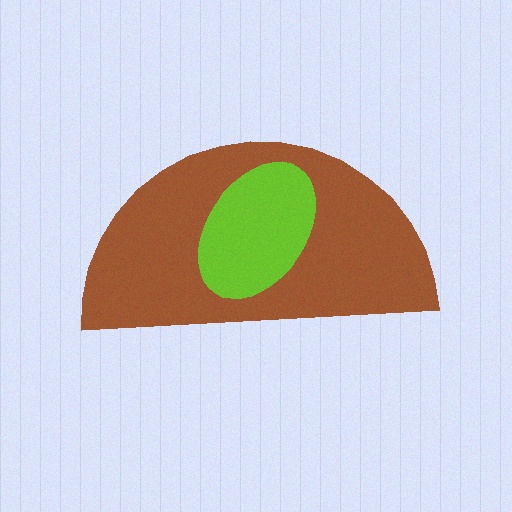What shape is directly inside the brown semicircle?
The lime ellipse.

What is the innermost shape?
The lime ellipse.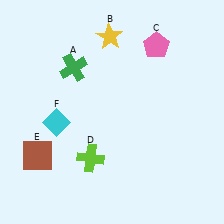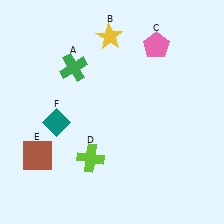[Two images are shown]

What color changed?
The diamond (F) changed from cyan in Image 1 to teal in Image 2.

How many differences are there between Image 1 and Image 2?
There is 1 difference between the two images.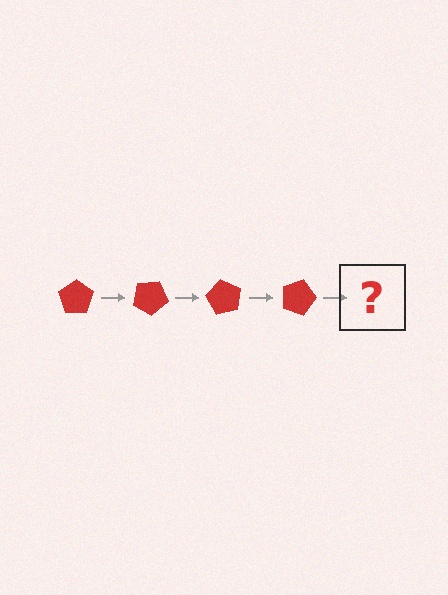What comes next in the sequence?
The next element should be a red pentagon rotated 120 degrees.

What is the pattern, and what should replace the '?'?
The pattern is that the pentagon rotates 30 degrees each step. The '?' should be a red pentagon rotated 120 degrees.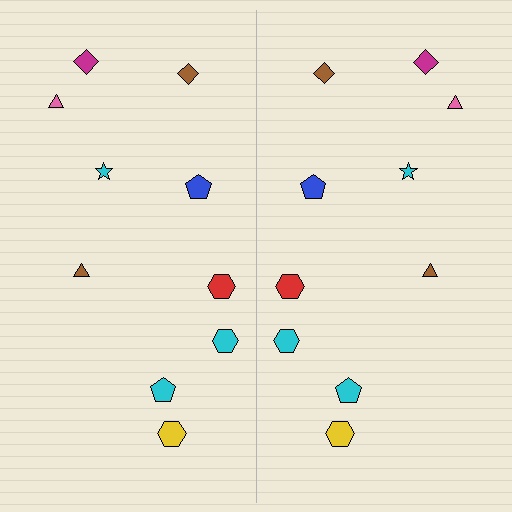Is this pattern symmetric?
Yes, this pattern has bilateral (reflection) symmetry.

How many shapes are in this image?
There are 20 shapes in this image.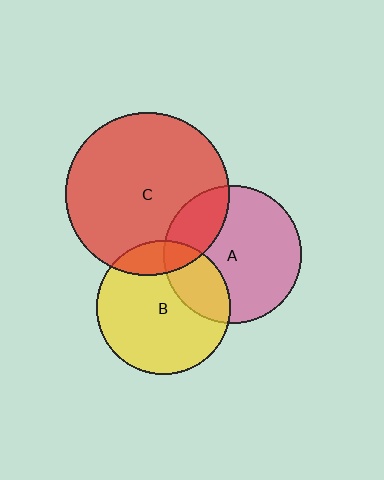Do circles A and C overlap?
Yes.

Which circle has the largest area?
Circle C (red).